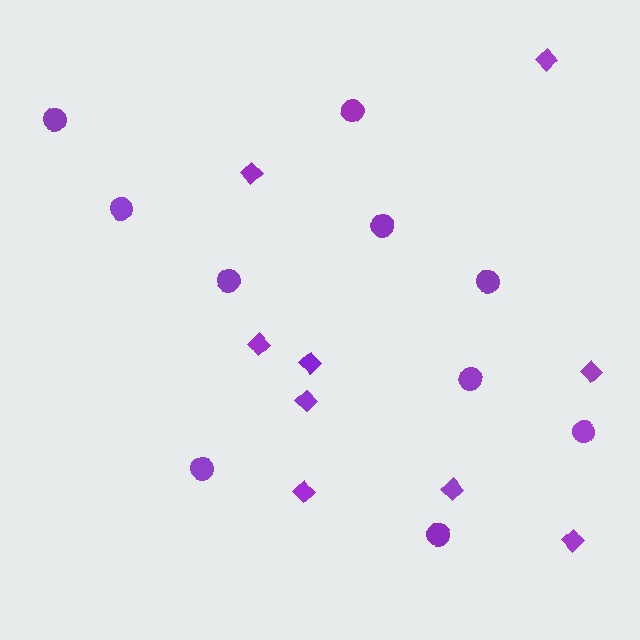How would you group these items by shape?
There are 2 groups: one group of diamonds (9) and one group of circles (10).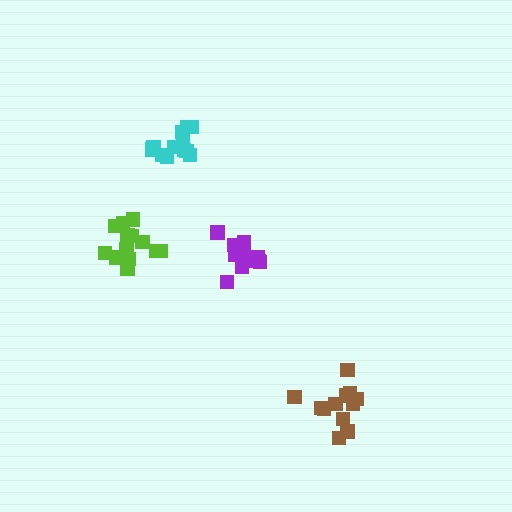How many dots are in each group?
Group 1: 12 dots, Group 2: 12 dots, Group 3: 15 dots, Group 4: 14 dots (53 total).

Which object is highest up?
The cyan cluster is topmost.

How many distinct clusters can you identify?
There are 4 distinct clusters.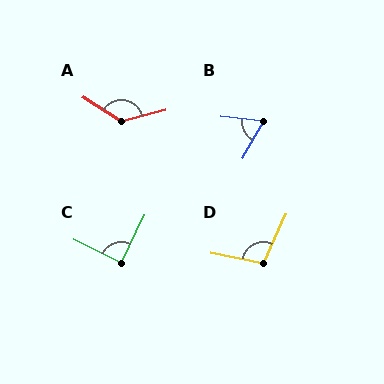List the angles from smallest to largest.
B (66°), C (89°), D (103°), A (133°).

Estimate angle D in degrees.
Approximately 103 degrees.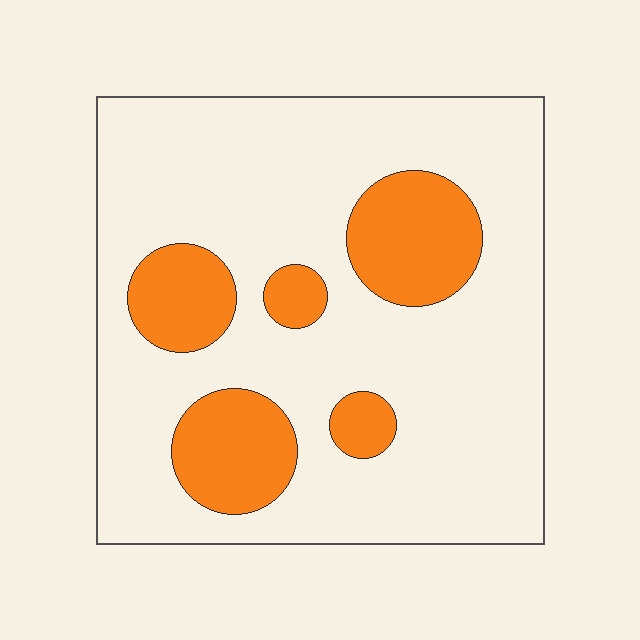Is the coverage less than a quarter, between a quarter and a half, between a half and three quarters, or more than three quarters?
Less than a quarter.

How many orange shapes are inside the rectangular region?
5.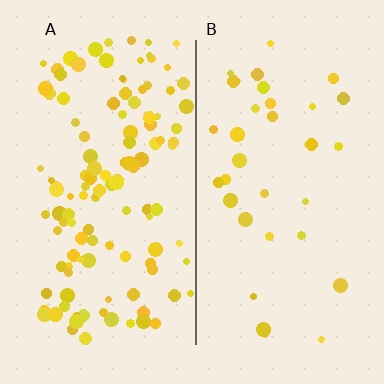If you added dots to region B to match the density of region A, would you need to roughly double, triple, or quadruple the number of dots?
Approximately quadruple.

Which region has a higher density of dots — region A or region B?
A (the left).